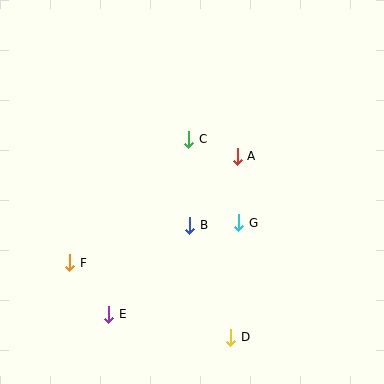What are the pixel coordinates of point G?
Point G is at (239, 223).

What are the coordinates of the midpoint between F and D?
The midpoint between F and D is at (150, 300).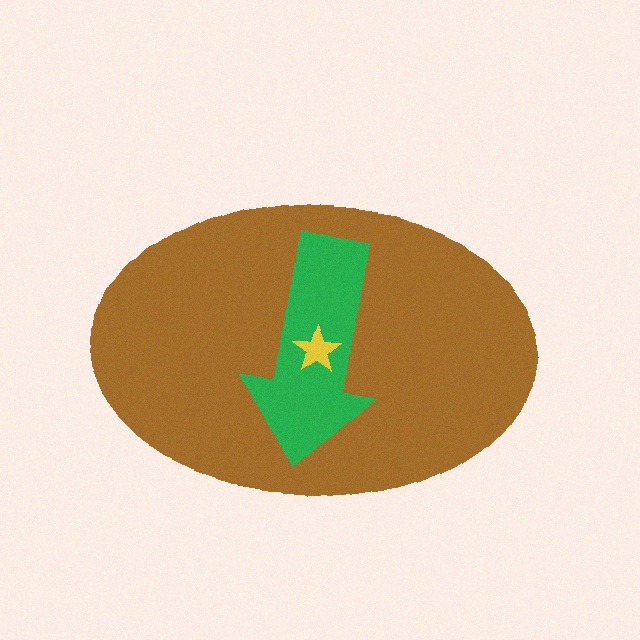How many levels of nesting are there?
3.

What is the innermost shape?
The yellow star.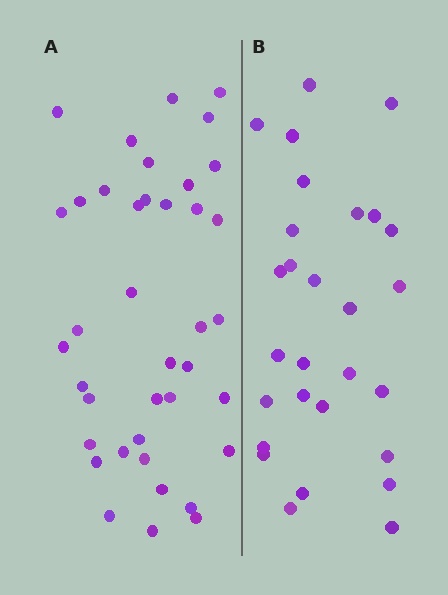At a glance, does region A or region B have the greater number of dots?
Region A (the left region) has more dots.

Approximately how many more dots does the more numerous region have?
Region A has roughly 12 or so more dots than region B.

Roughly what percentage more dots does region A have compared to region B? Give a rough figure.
About 40% more.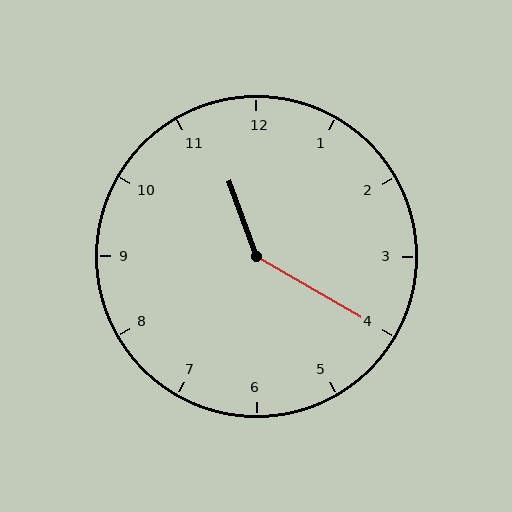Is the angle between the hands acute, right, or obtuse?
It is obtuse.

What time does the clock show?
11:20.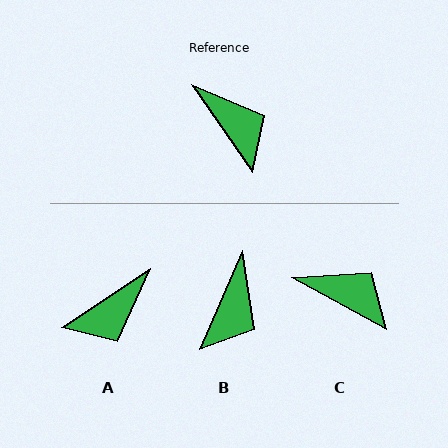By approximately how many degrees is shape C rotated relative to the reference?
Approximately 27 degrees counter-clockwise.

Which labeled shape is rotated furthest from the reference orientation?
A, about 91 degrees away.